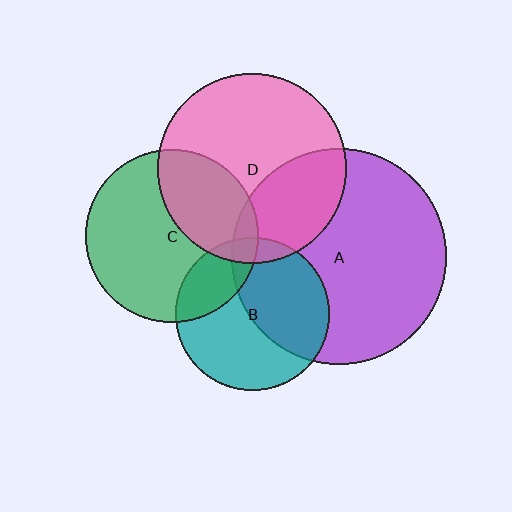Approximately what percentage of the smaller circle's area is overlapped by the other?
Approximately 30%.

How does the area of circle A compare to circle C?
Approximately 1.6 times.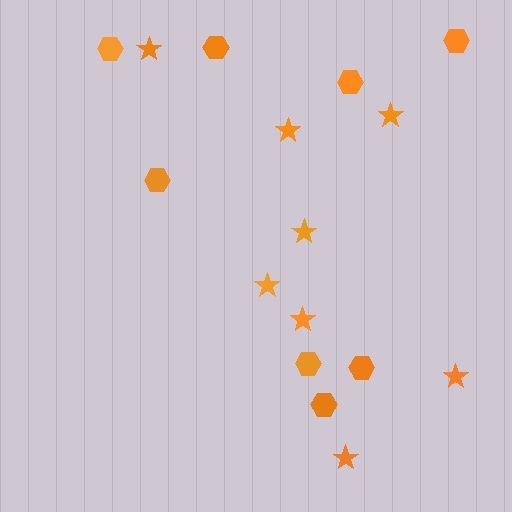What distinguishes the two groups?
There are 2 groups: one group of stars (8) and one group of hexagons (8).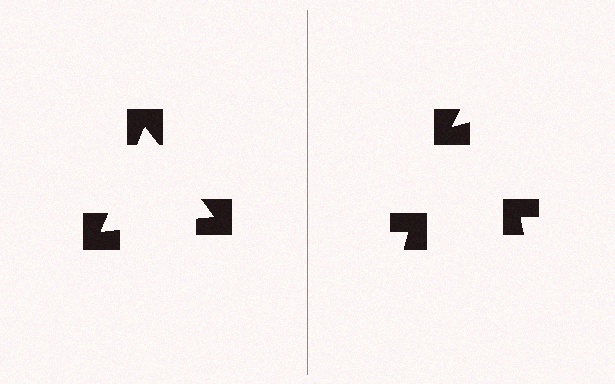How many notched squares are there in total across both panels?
6 — 3 on each side.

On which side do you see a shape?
An illusory triangle appears on the left side. On the right side the wedge cuts are rotated, so no coherent shape forms.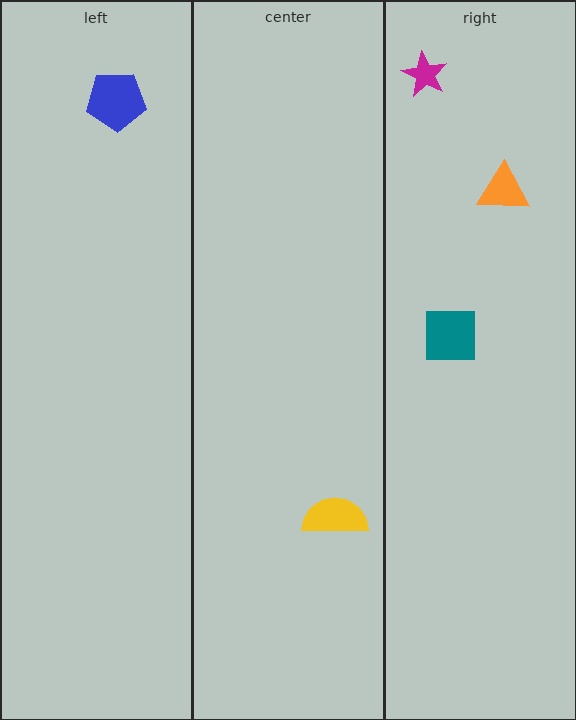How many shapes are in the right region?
3.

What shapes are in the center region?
The yellow semicircle.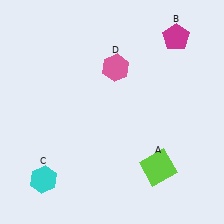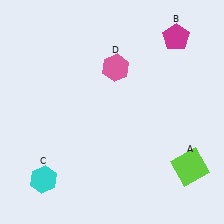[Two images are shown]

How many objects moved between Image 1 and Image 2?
1 object moved between the two images.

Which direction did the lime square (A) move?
The lime square (A) moved right.